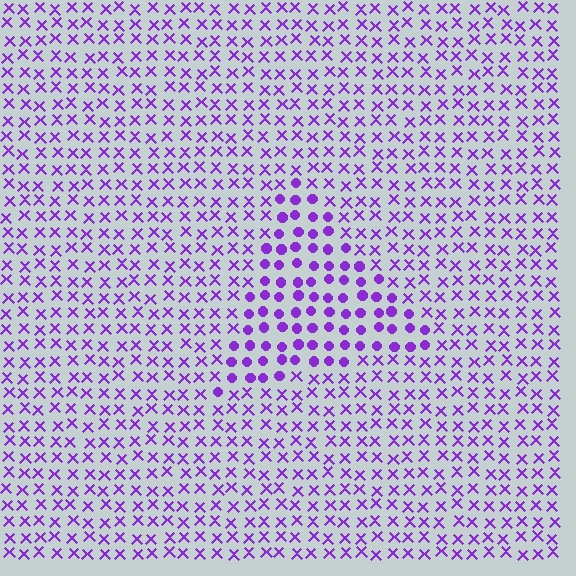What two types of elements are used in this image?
The image uses circles inside the triangle region and X marks outside it.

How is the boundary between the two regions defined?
The boundary is defined by a change in element shape: circles inside vs. X marks outside. All elements share the same color and spacing.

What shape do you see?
I see a triangle.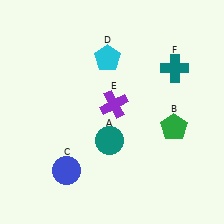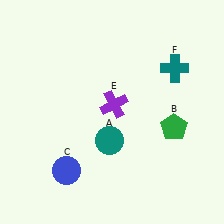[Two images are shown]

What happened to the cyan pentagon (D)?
The cyan pentagon (D) was removed in Image 2. It was in the top-left area of Image 1.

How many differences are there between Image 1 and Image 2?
There is 1 difference between the two images.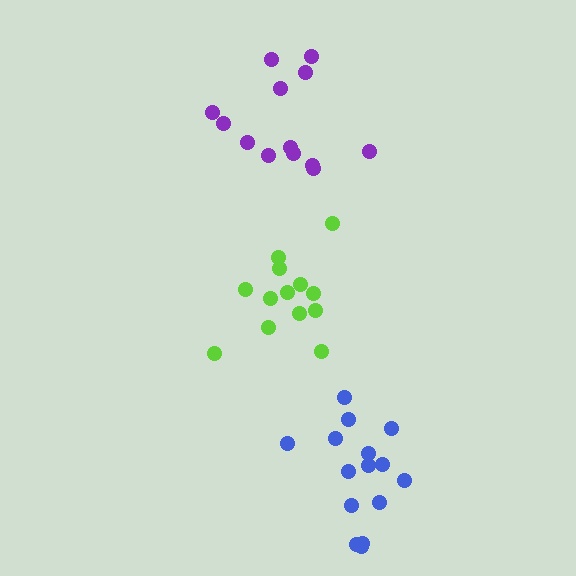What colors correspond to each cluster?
The clusters are colored: lime, purple, blue.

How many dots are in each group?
Group 1: 13 dots, Group 2: 13 dots, Group 3: 15 dots (41 total).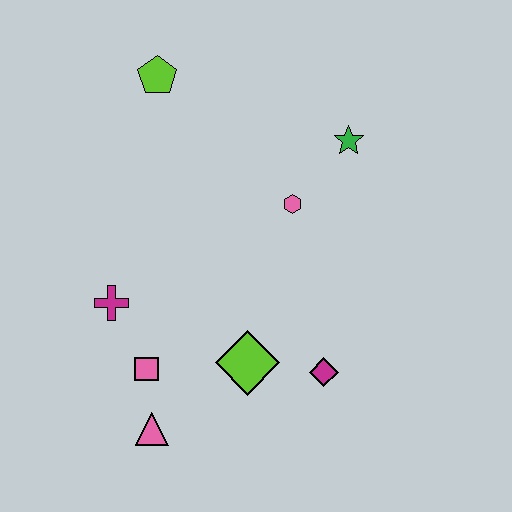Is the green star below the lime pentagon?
Yes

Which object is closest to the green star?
The pink hexagon is closest to the green star.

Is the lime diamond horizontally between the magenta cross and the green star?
Yes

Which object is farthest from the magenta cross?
The green star is farthest from the magenta cross.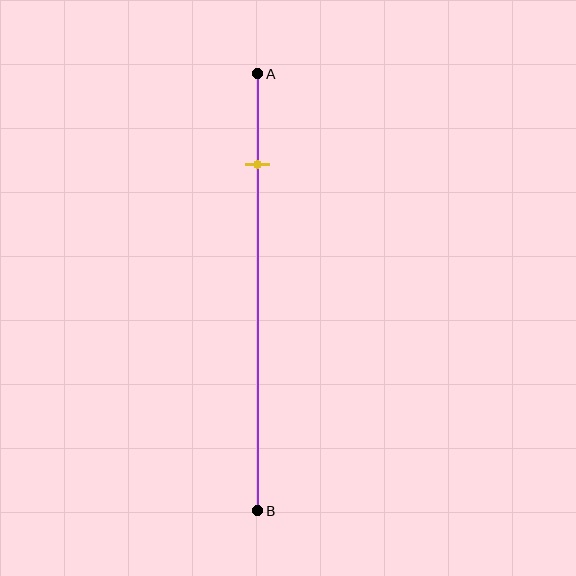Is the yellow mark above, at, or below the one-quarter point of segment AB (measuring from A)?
The yellow mark is above the one-quarter point of segment AB.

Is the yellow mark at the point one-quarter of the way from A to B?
No, the mark is at about 20% from A, not at the 25% one-quarter point.